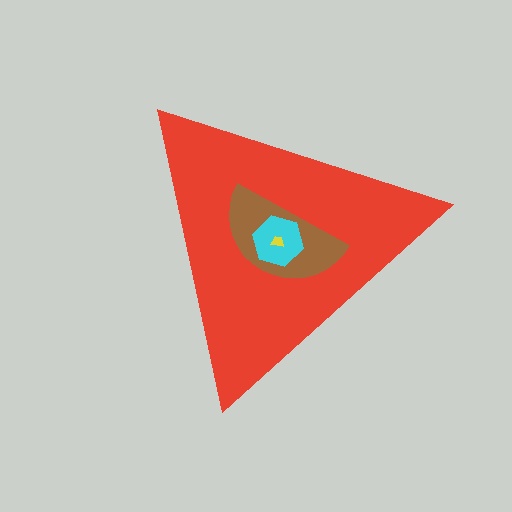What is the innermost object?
The yellow trapezoid.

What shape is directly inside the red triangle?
The brown semicircle.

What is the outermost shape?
The red triangle.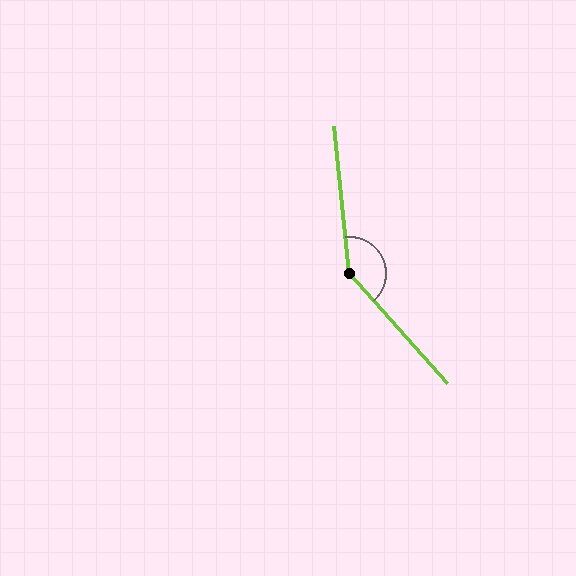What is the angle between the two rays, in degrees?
Approximately 144 degrees.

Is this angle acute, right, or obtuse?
It is obtuse.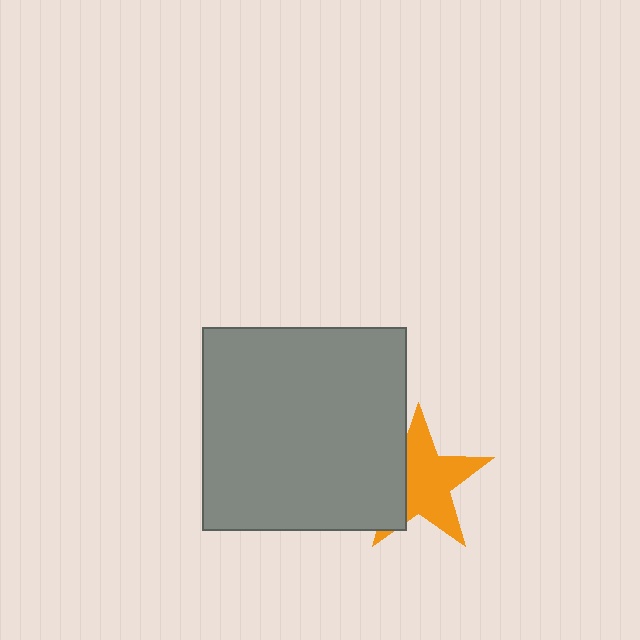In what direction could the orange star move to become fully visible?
The orange star could move right. That would shift it out from behind the gray square entirely.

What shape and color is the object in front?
The object in front is a gray square.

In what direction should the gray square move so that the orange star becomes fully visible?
The gray square should move left. That is the shortest direction to clear the overlap and leave the orange star fully visible.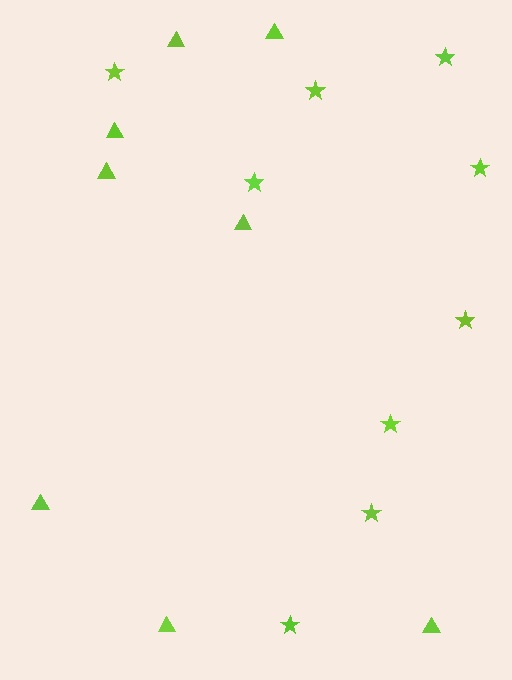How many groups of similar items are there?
There are 2 groups: one group of stars (9) and one group of triangles (8).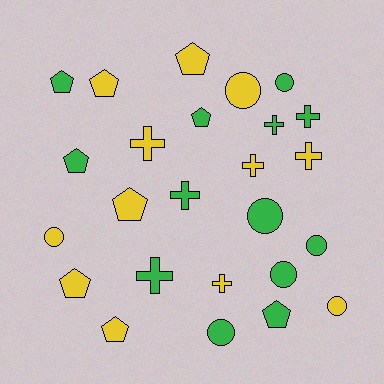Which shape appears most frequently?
Pentagon, with 9 objects.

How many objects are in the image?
There are 25 objects.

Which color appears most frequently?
Green, with 13 objects.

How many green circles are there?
There are 5 green circles.